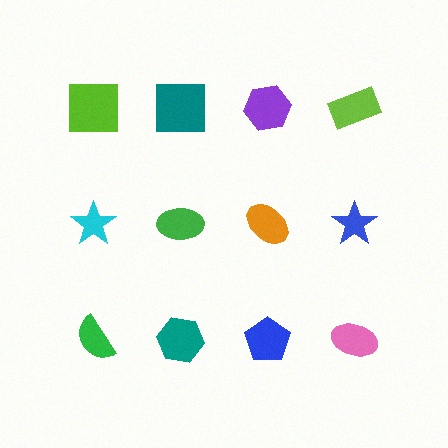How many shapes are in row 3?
4 shapes.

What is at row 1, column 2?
A teal square.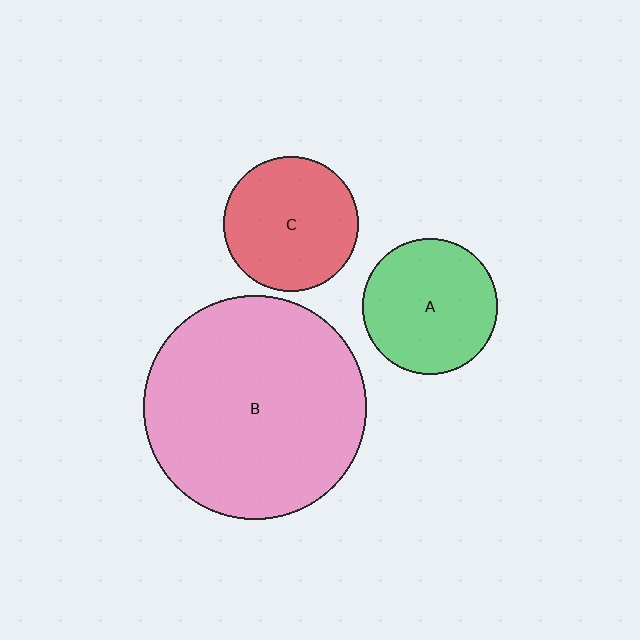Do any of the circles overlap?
No, none of the circles overlap.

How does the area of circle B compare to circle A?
Approximately 2.7 times.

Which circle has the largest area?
Circle B (pink).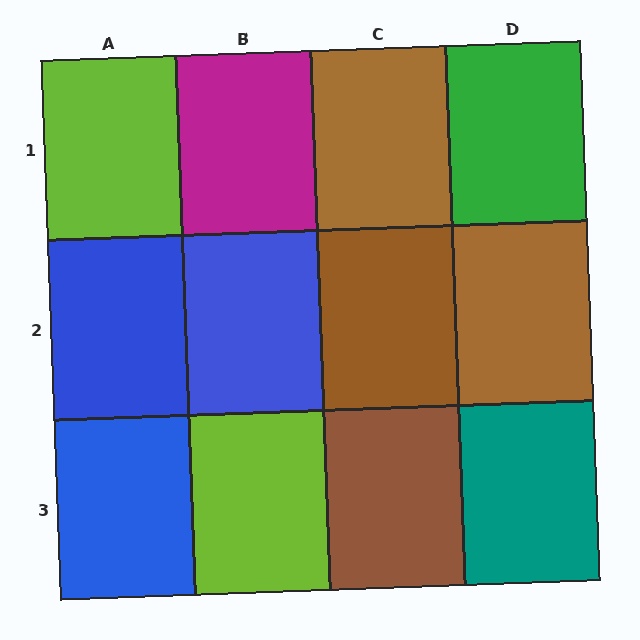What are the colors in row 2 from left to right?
Blue, blue, brown, brown.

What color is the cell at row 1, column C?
Brown.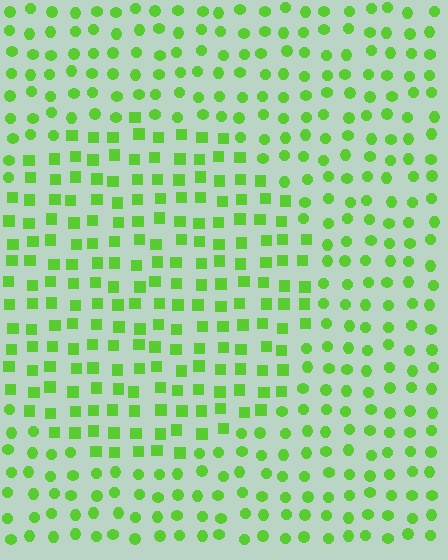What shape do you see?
I see a circle.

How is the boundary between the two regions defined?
The boundary is defined by a change in element shape: squares inside vs. circles outside. All elements share the same color and spacing.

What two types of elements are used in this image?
The image uses squares inside the circle region and circles outside it.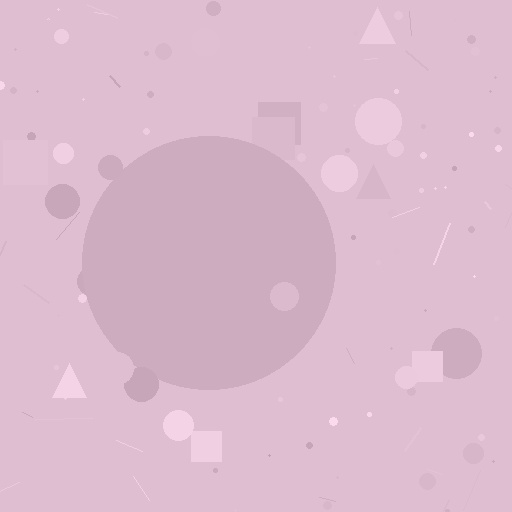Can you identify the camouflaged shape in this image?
The camouflaged shape is a circle.